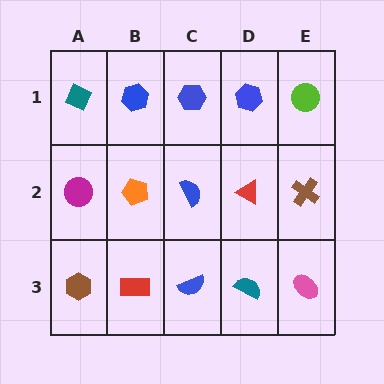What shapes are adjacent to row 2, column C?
A blue hexagon (row 1, column C), a blue semicircle (row 3, column C), an orange pentagon (row 2, column B), a red triangle (row 2, column D).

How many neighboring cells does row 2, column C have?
4.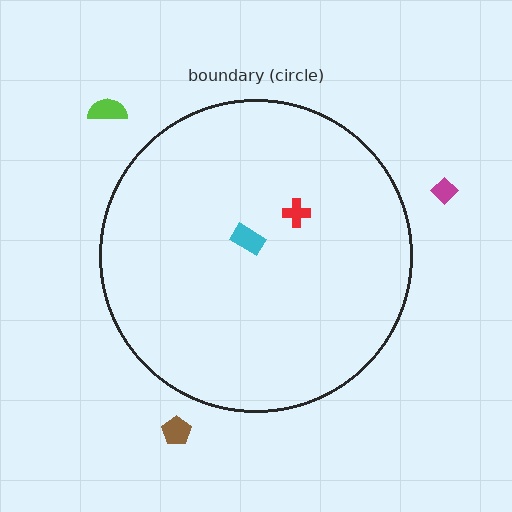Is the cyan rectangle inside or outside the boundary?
Inside.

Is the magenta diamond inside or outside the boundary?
Outside.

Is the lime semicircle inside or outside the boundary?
Outside.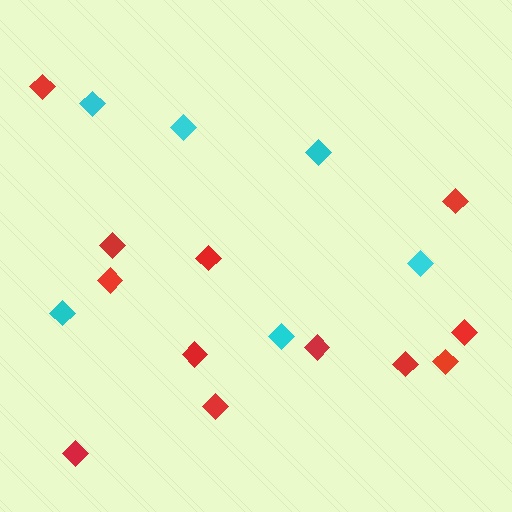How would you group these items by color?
There are 2 groups: one group of red diamonds (12) and one group of cyan diamonds (6).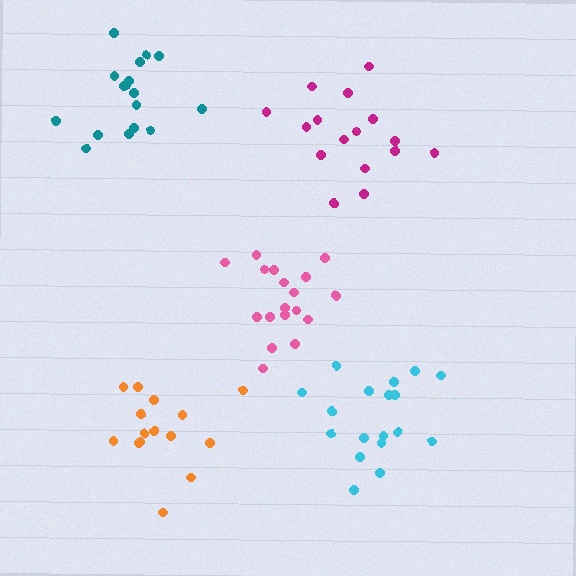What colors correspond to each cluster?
The clusters are colored: magenta, pink, cyan, teal, orange.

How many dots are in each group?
Group 1: 16 dots, Group 2: 18 dots, Group 3: 18 dots, Group 4: 17 dots, Group 5: 15 dots (84 total).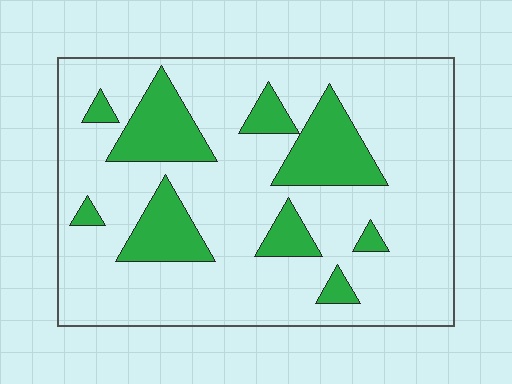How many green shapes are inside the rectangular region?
9.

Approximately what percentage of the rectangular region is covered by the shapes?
Approximately 20%.